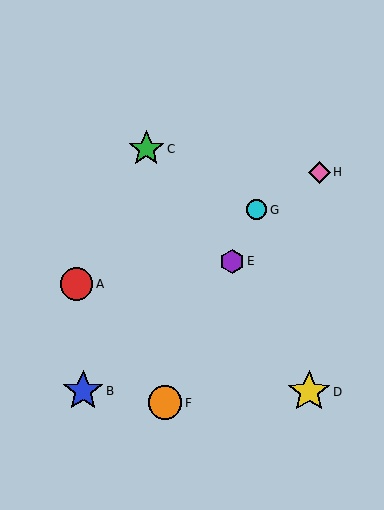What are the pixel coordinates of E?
Object E is at (232, 261).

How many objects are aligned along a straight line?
3 objects (E, F, G) are aligned along a straight line.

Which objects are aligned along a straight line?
Objects E, F, G are aligned along a straight line.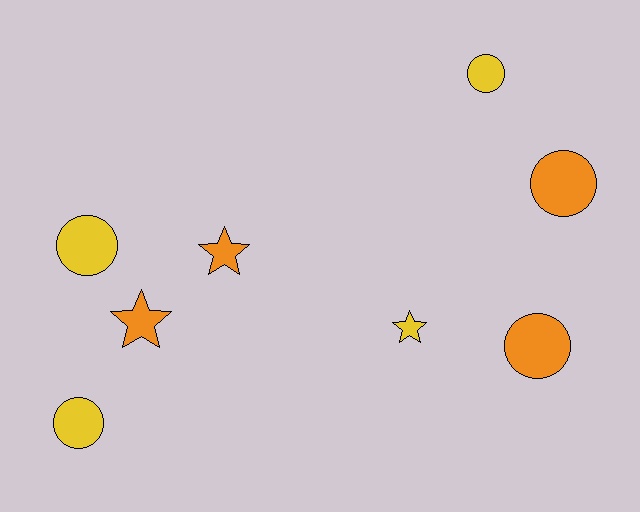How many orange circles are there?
There are 2 orange circles.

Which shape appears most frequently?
Circle, with 5 objects.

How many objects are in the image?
There are 8 objects.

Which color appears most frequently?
Yellow, with 4 objects.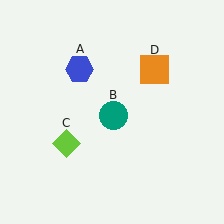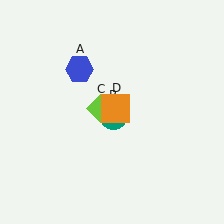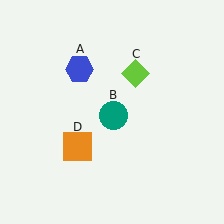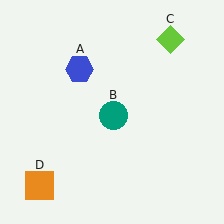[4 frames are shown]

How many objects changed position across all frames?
2 objects changed position: lime diamond (object C), orange square (object D).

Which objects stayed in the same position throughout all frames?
Blue hexagon (object A) and teal circle (object B) remained stationary.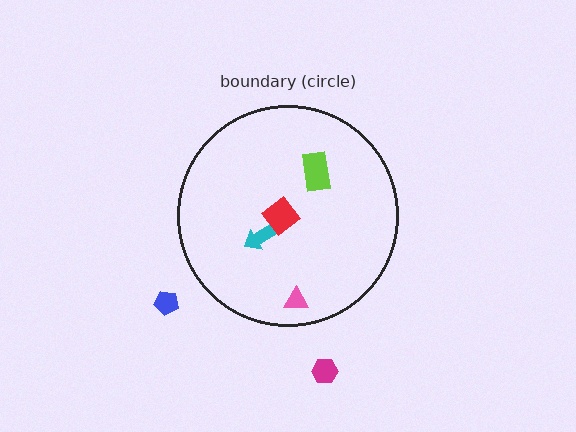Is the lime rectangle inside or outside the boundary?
Inside.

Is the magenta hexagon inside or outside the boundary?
Outside.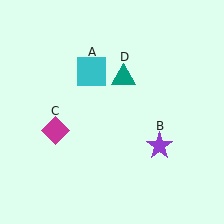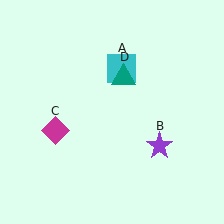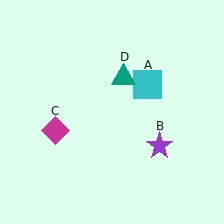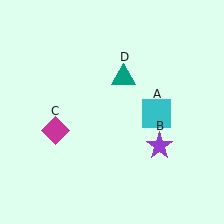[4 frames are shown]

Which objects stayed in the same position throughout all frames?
Purple star (object B) and magenta diamond (object C) and teal triangle (object D) remained stationary.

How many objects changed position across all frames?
1 object changed position: cyan square (object A).